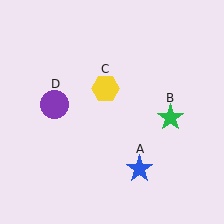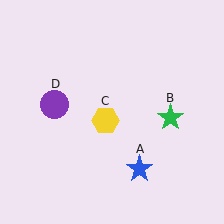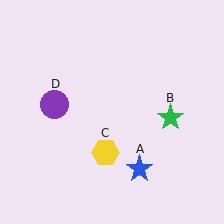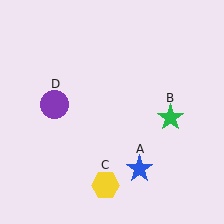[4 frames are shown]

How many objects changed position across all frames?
1 object changed position: yellow hexagon (object C).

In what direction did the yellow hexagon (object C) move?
The yellow hexagon (object C) moved down.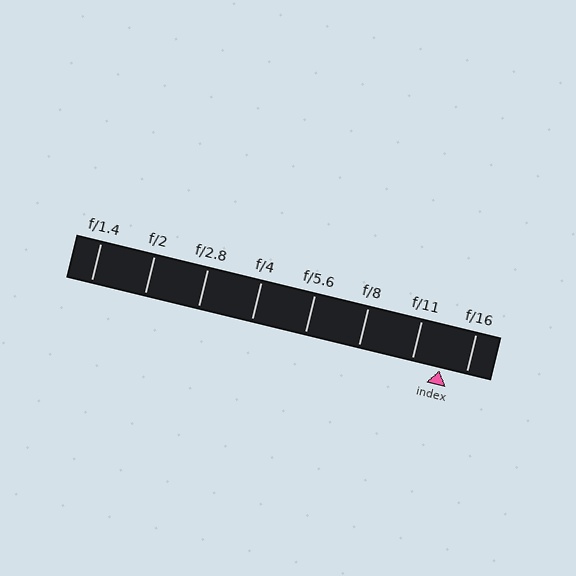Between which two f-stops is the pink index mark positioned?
The index mark is between f/11 and f/16.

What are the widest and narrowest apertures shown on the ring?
The widest aperture shown is f/1.4 and the narrowest is f/16.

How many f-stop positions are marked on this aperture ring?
There are 8 f-stop positions marked.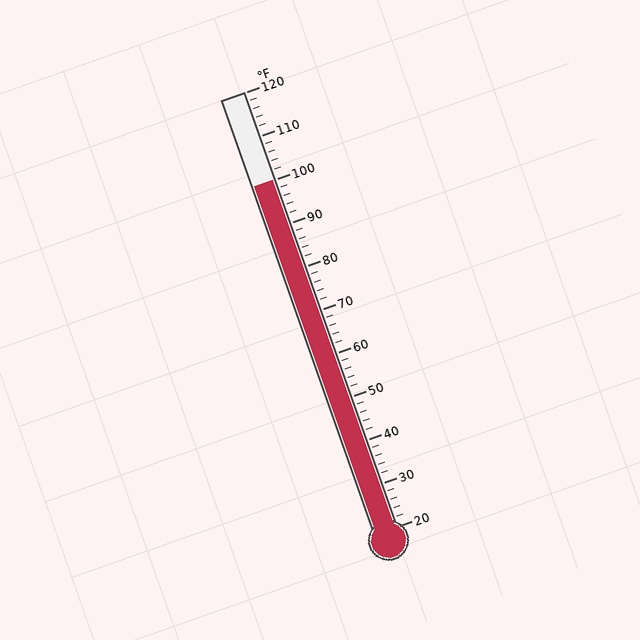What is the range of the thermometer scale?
The thermometer scale ranges from 20°F to 120°F.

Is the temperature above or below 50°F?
The temperature is above 50°F.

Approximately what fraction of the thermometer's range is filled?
The thermometer is filled to approximately 80% of its range.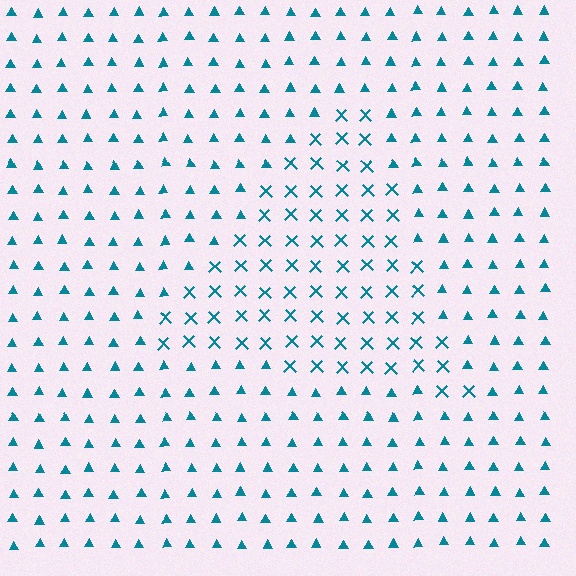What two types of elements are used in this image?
The image uses X marks inside the triangle region and triangles outside it.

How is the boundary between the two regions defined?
The boundary is defined by a change in element shape: X marks inside vs. triangles outside. All elements share the same color and spacing.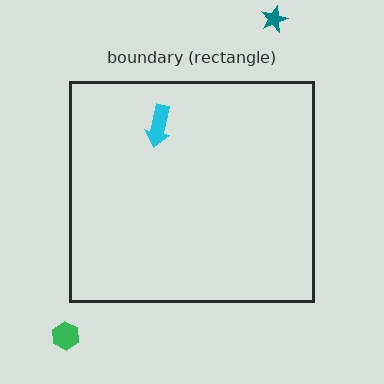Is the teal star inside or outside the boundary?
Outside.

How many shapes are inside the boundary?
1 inside, 2 outside.